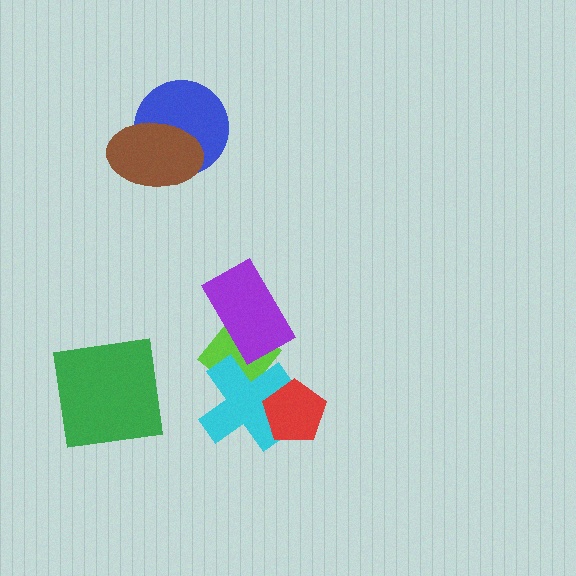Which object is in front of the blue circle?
The brown ellipse is in front of the blue circle.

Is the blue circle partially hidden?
Yes, it is partially covered by another shape.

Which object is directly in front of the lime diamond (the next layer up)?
The cyan cross is directly in front of the lime diamond.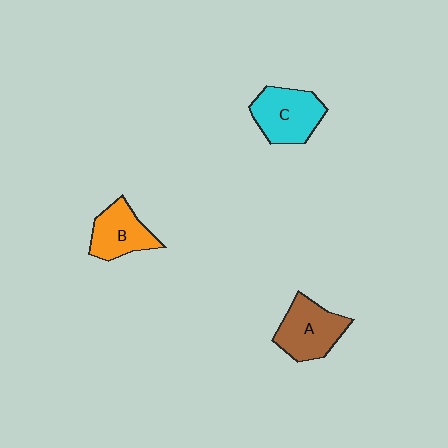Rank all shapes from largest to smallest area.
From largest to smallest: C (cyan), A (brown), B (orange).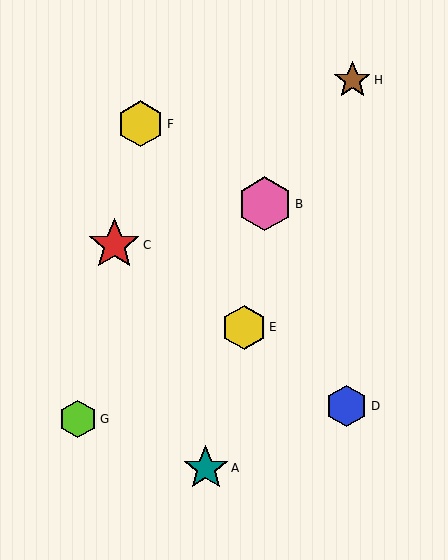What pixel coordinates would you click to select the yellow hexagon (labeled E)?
Click at (244, 327) to select the yellow hexagon E.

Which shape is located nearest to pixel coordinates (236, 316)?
The yellow hexagon (labeled E) at (244, 327) is nearest to that location.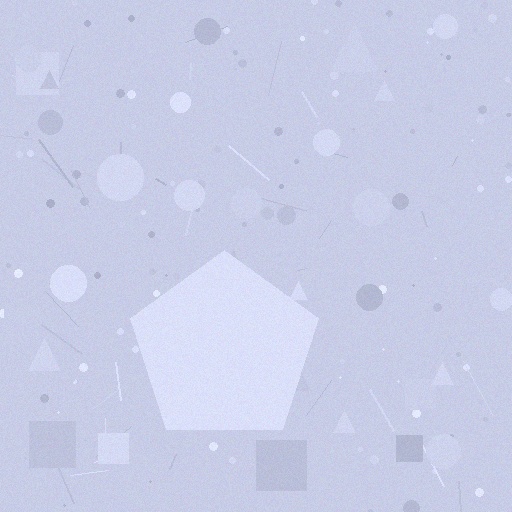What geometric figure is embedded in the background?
A pentagon is embedded in the background.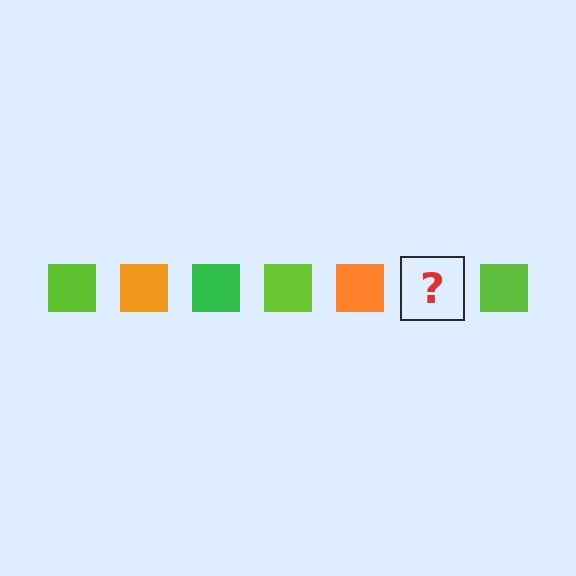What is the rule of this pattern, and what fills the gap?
The rule is that the pattern cycles through lime, orange, green squares. The gap should be filled with a green square.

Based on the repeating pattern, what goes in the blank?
The blank should be a green square.